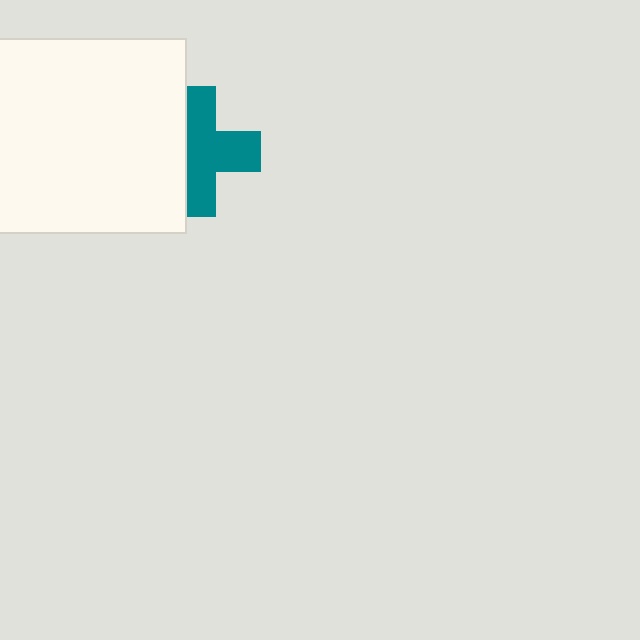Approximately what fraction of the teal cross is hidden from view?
Roughly 38% of the teal cross is hidden behind the white square.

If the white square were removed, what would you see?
You would see the complete teal cross.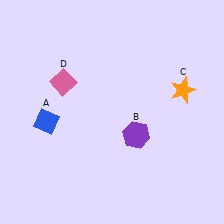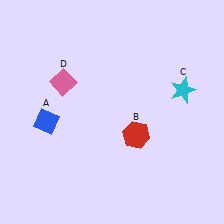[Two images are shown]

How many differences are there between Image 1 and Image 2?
There are 2 differences between the two images.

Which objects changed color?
B changed from purple to red. C changed from orange to cyan.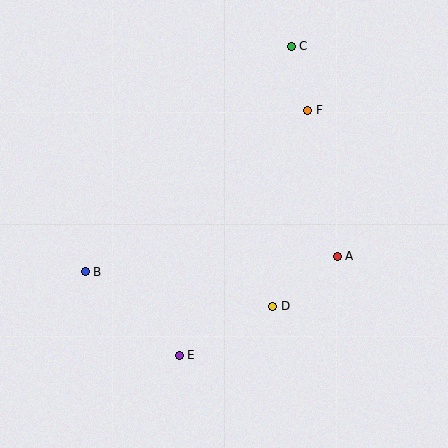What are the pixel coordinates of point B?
Point B is at (85, 272).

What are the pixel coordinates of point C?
Point C is at (291, 46).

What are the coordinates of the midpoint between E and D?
The midpoint between E and D is at (226, 331).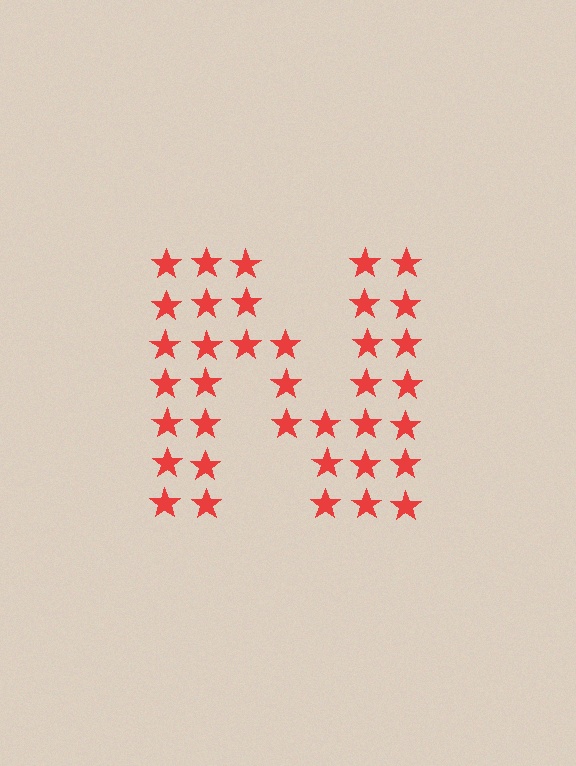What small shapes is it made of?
It is made of small stars.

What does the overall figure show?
The overall figure shows the letter N.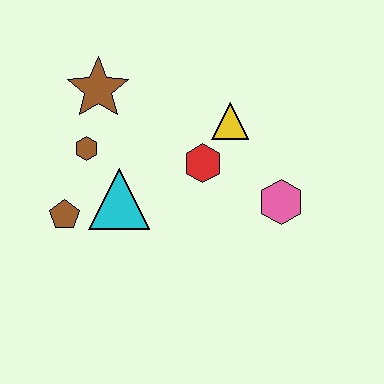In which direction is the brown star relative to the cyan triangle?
The brown star is above the cyan triangle.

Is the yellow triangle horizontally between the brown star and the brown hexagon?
No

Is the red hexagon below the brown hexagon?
Yes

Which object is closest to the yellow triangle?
The red hexagon is closest to the yellow triangle.